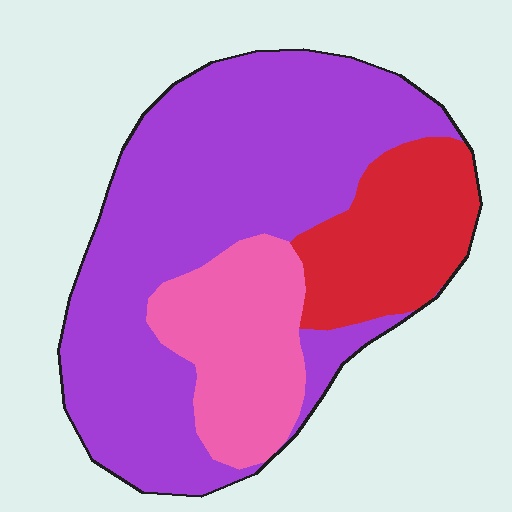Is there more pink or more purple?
Purple.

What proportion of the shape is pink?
Pink covers 20% of the shape.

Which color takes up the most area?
Purple, at roughly 60%.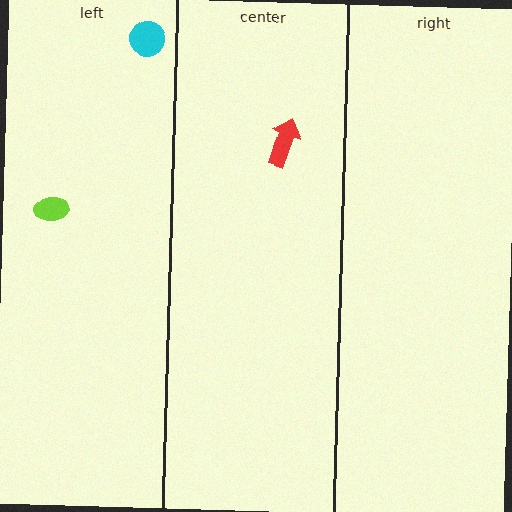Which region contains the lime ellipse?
The left region.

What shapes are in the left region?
The cyan circle, the lime ellipse.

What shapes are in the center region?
The red arrow.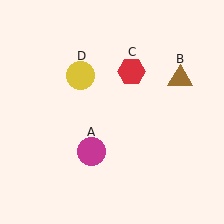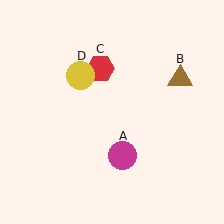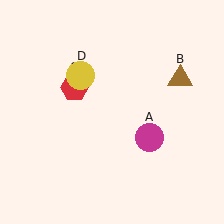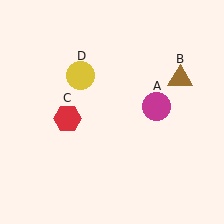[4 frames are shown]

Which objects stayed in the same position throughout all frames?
Brown triangle (object B) and yellow circle (object D) remained stationary.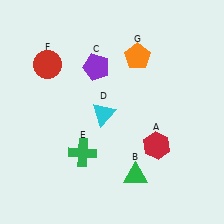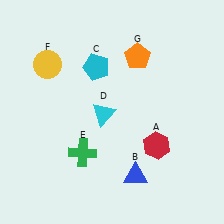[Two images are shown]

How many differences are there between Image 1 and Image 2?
There are 3 differences between the two images.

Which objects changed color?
B changed from green to blue. C changed from purple to cyan. F changed from red to yellow.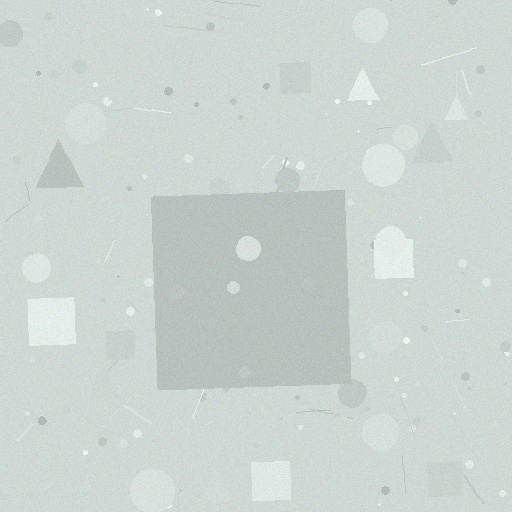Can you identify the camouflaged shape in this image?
The camouflaged shape is a square.